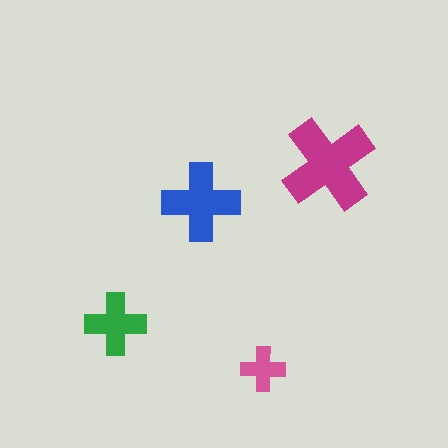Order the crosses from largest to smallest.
the magenta one, the blue one, the green one, the pink one.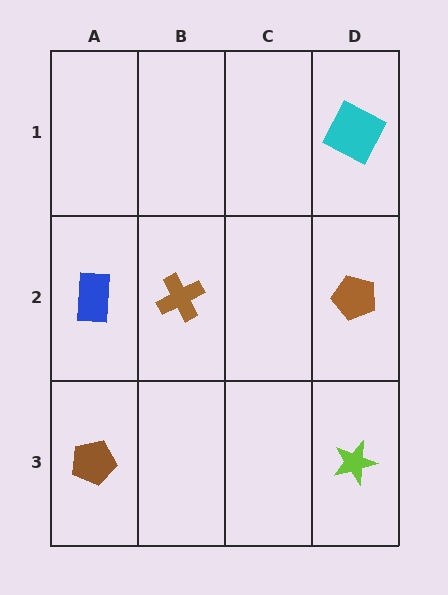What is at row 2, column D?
A brown pentagon.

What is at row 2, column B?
A brown cross.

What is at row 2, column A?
A blue rectangle.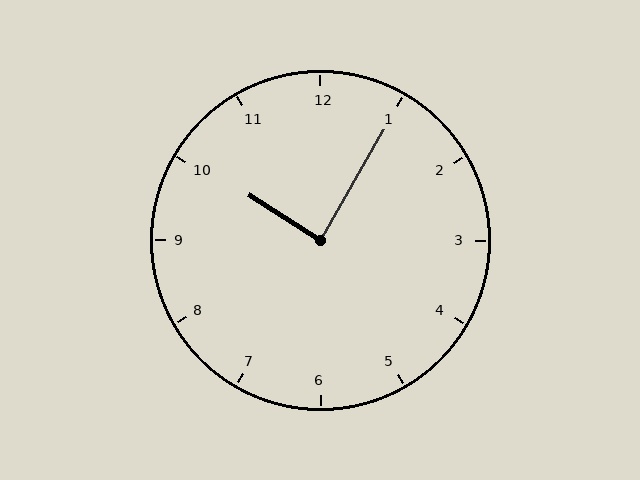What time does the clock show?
10:05.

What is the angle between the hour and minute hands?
Approximately 88 degrees.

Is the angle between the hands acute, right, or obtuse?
It is right.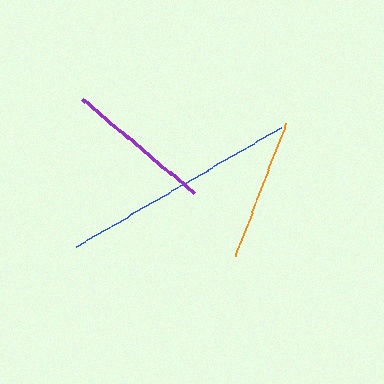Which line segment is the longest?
The blue line is the longest at approximately 236 pixels.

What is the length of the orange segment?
The orange segment is approximately 143 pixels long.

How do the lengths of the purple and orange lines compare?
The purple and orange lines are approximately the same length.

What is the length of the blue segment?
The blue segment is approximately 236 pixels long.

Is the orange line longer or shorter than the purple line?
The purple line is longer than the orange line.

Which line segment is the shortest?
The orange line is the shortest at approximately 143 pixels.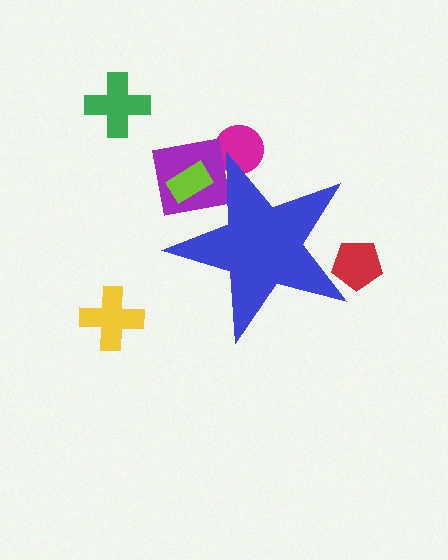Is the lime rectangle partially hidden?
Yes, the lime rectangle is partially hidden behind the blue star.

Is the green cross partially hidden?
No, the green cross is fully visible.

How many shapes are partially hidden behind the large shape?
4 shapes are partially hidden.